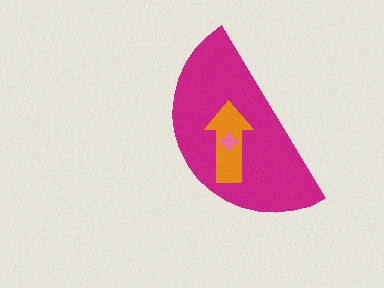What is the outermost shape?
The magenta semicircle.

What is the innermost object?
The pink cross.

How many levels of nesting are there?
3.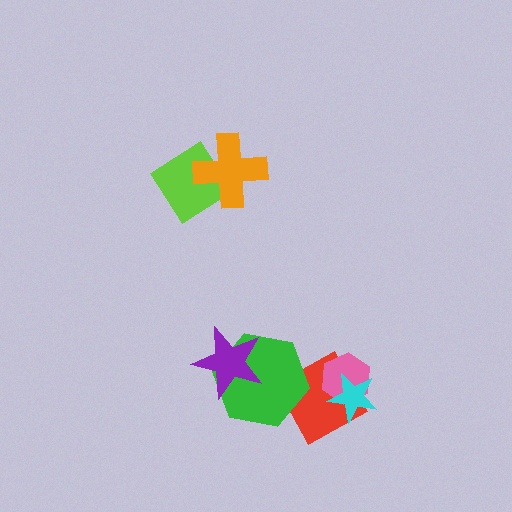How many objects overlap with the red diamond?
3 objects overlap with the red diamond.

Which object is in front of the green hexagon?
The purple star is in front of the green hexagon.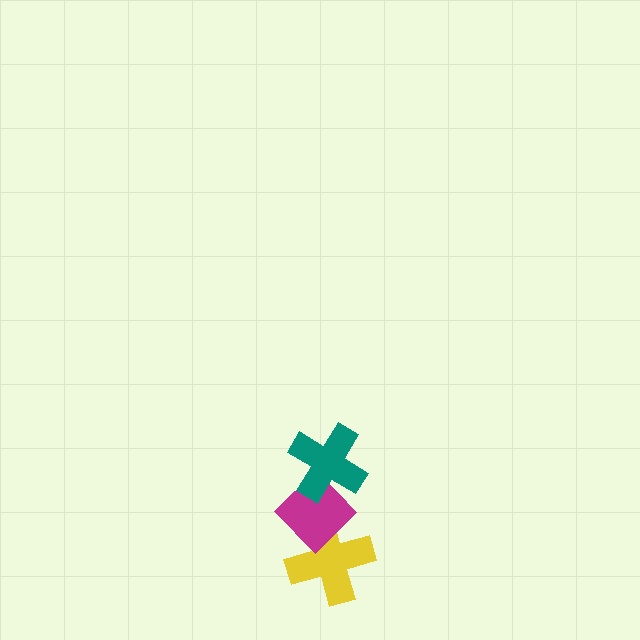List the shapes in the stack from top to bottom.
From top to bottom: the teal cross, the magenta diamond, the yellow cross.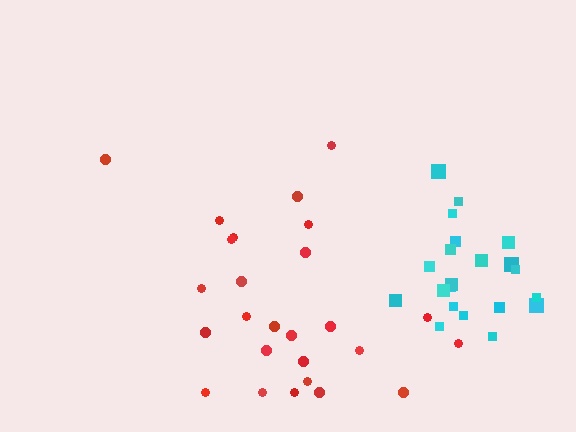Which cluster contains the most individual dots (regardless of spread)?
Red (26).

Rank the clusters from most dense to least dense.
cyan, red.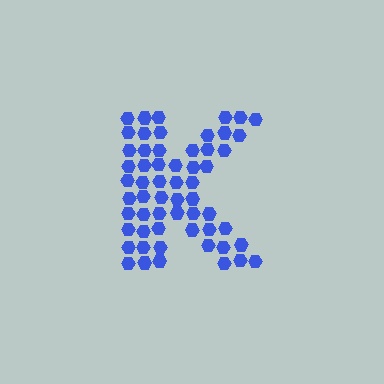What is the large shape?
The large shape is the letter K.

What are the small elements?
The small elements are hexagons.